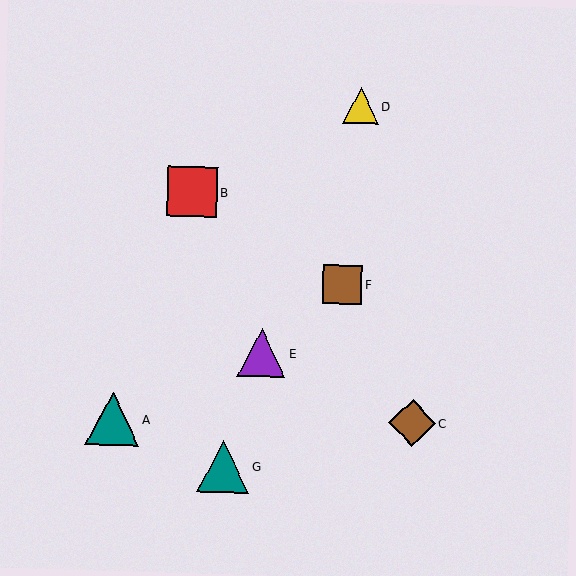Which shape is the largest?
The teal triangle (labeled A) is the largest.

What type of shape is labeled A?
Shape A is a teal triangle.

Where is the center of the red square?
The center of the red square is at (192, 192).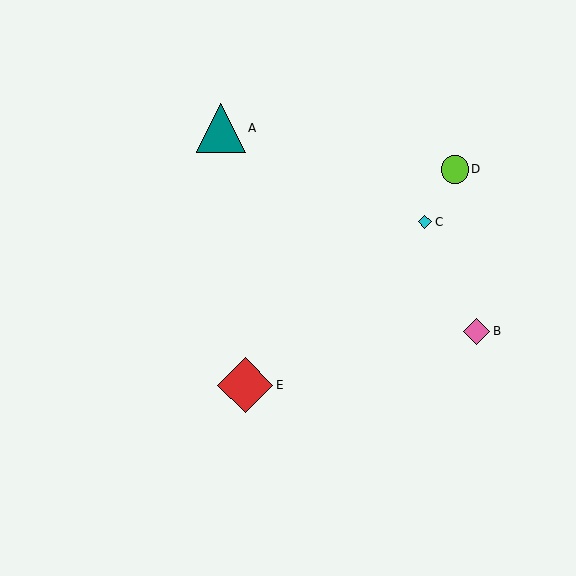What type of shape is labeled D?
Shape D is a lime circle.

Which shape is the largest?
The red diamond (labeled E) is the largest.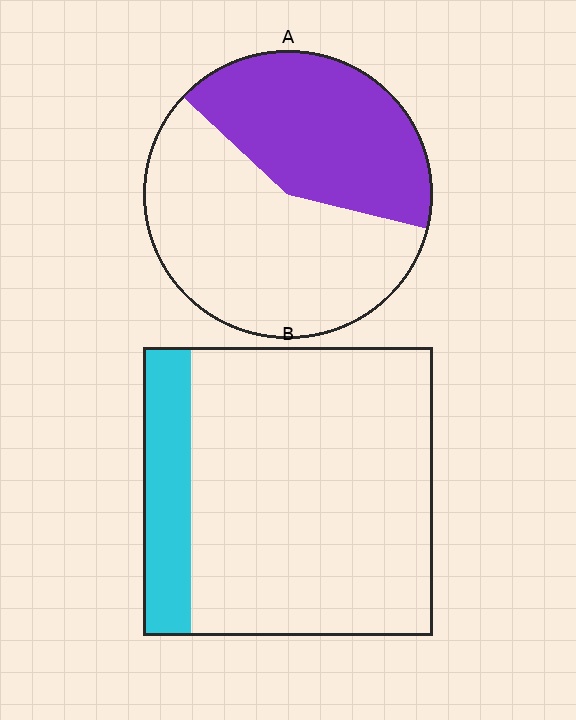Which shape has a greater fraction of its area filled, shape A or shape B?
Shape A.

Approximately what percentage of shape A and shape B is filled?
A is approximately 40% and B is approximately 15%.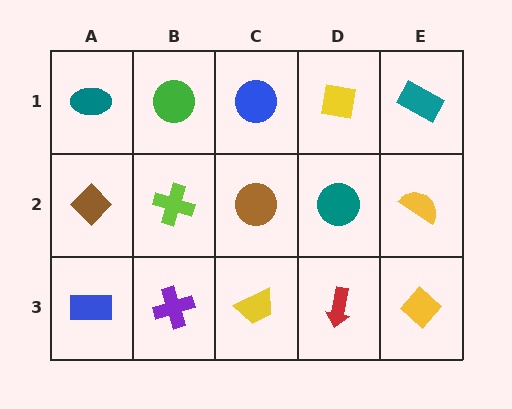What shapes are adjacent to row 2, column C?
A blue circle (row 1, column C), a yellow trapezoid (row 3, column C), a lime cross (row 2, column B), a teal circle (row 2, column D).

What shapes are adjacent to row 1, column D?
A teal circle (row 2, column D), a blue circle (row 1, column C), a teal rectangle (row 1, column E).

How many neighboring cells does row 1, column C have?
3.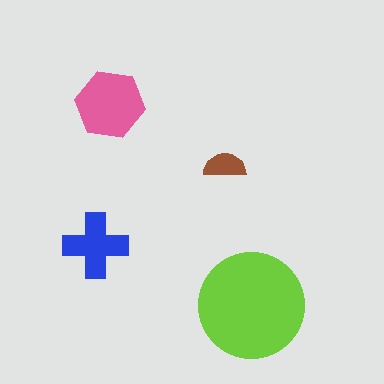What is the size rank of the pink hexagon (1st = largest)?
2nd.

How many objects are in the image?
There are 4 objects in the image.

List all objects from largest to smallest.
The lime circle, the pink hexagon, the blue cross, the brown semicircle.